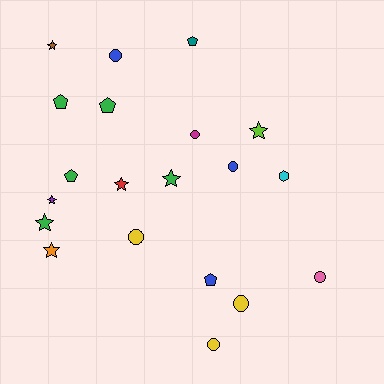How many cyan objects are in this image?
There is 1 cyan object.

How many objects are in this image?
There are 20 objects.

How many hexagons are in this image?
There is 1 hexagon.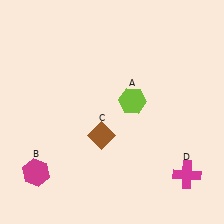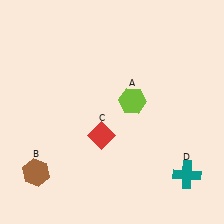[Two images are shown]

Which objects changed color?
B changed from magenta to brown. C changed from brown to red. D changed from magenta to teal.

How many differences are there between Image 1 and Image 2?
There are 3 differences between the two images.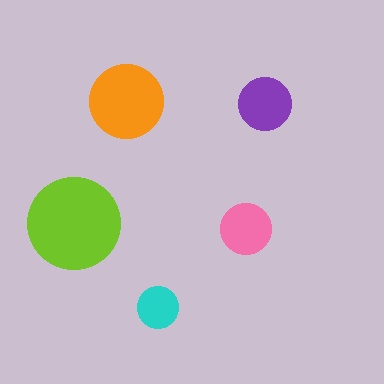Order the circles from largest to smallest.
the lime one, the orange one, the purple one, the pink one, the cyan one.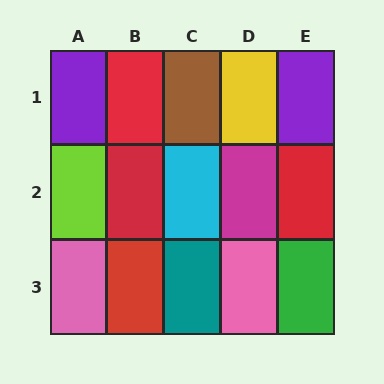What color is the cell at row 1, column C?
Brown.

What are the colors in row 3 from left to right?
Pink, red, teal, pink, green.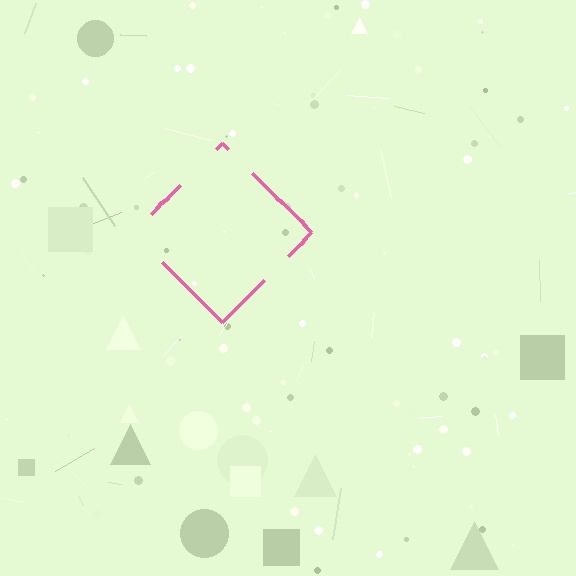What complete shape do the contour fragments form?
The contour fragments form a diamond.